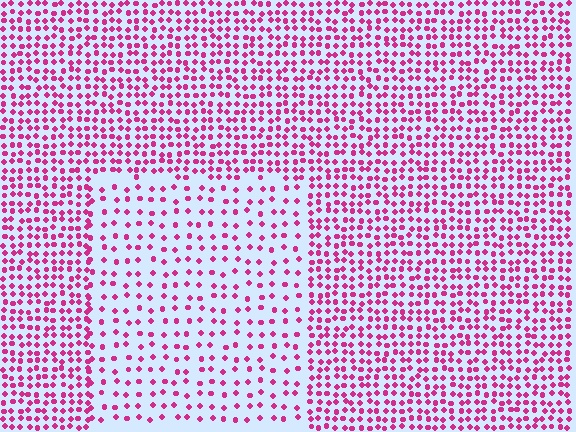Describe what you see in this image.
The image contains small magenta elements arranged at two different densities. A rectangle-shaped region is visible where the elements are less densely packed than the surrounding area.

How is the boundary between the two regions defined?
The boundary is defined by a change in element density (approximately 2.1x ratio). All elements are the same color, size, and shape.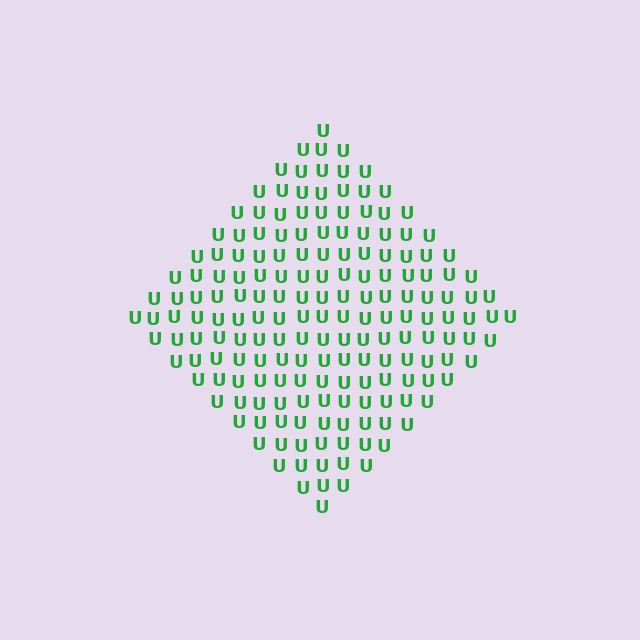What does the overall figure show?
The overall figure shows a diamond.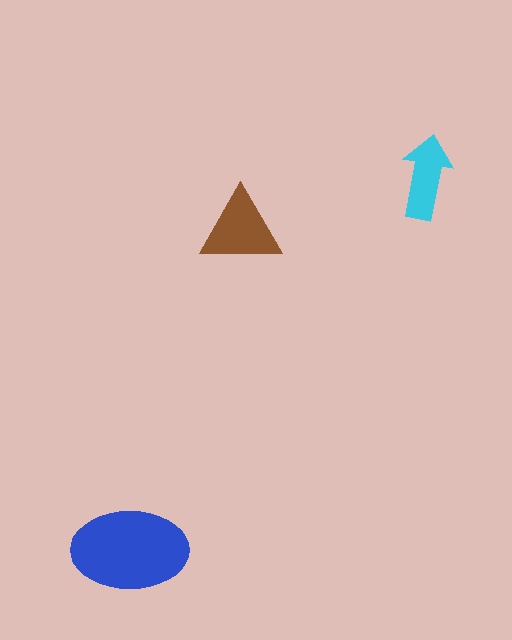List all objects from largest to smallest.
The blue ellipse, the brown triangle, the cyan arrow.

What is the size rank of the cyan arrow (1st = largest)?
3rd.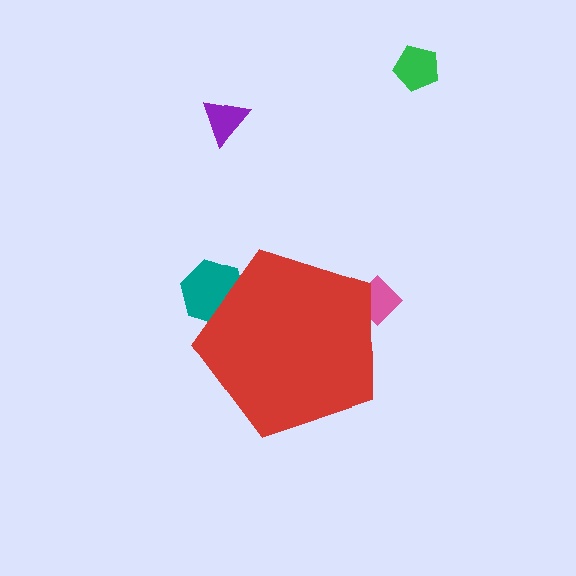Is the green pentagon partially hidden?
No, the green pentagon is fully visible.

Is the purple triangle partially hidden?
No, the purple triangle is fully visible.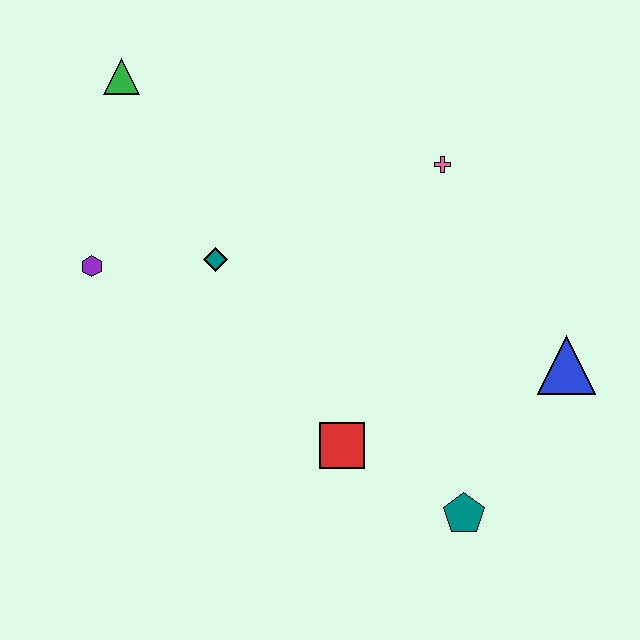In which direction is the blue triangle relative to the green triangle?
The blue triangle is to the right of the green triangle.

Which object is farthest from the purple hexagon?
The blue triangle is farthest from the purple hexagon.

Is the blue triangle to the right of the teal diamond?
Yes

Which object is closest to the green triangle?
The purple hexagon is closest to the green triangle.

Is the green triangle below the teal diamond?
No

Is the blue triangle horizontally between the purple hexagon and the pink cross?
No